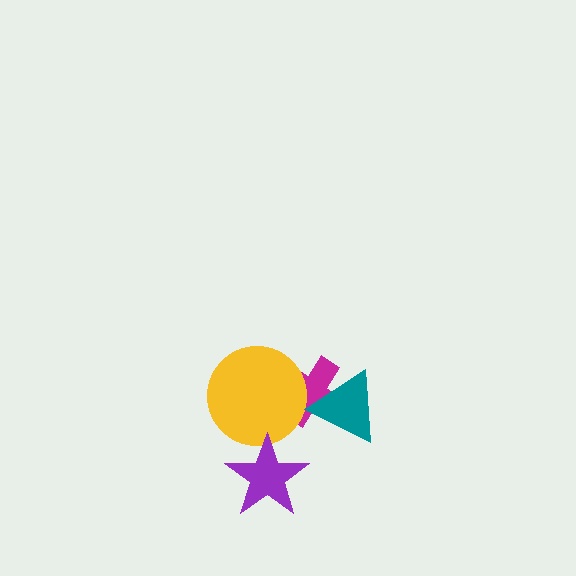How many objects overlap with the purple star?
1 object overlaps with the purple star.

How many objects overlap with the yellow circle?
2 objects overlap with the yellow circle.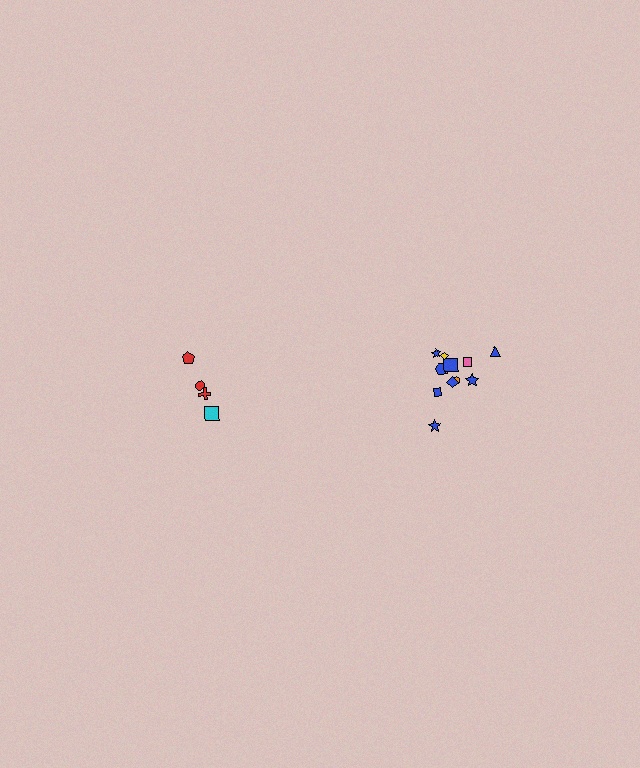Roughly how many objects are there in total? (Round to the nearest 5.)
Roughly 15 objects in total.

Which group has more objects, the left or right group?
The right group.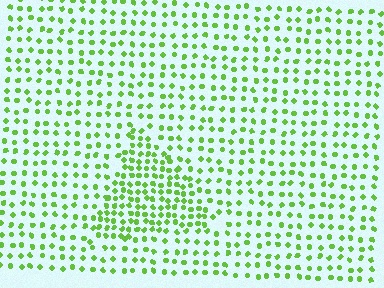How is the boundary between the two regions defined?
The boundary is defined by a change in element density (approximately 1.8x ratio). All elements are the same color, size, and shape.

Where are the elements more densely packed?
The elements are more densely packed inside the triangle boundary.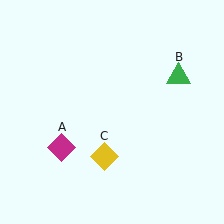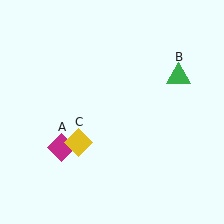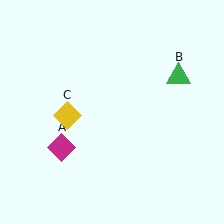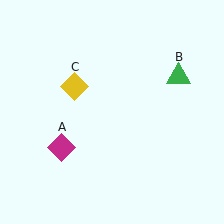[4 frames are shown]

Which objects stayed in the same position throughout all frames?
Magenta diamond (object A) and green triangle (object B) remained stationary.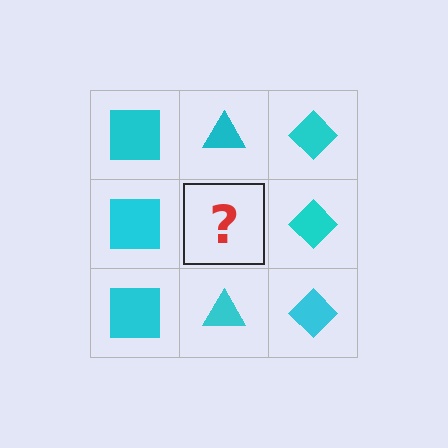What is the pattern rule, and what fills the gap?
The rule is that each column has a consistent shape. The gap should be filled with a cyan triangle.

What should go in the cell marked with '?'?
The missing cell should contain a cyan triangle.